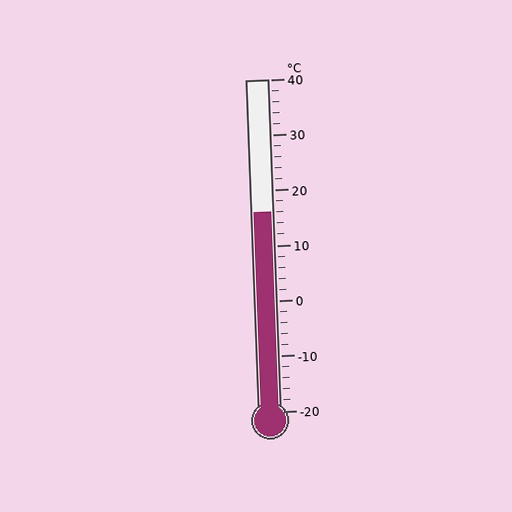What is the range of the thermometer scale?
The thermometer scale ranges from -20°C to 40°C.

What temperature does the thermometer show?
The thermometer shows approximately 16°C.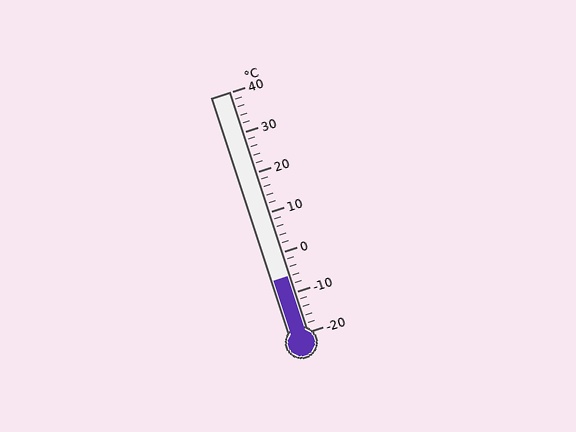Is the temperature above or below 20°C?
The temperature is below 20°C.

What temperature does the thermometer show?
The thermometer shows approximately -6°C.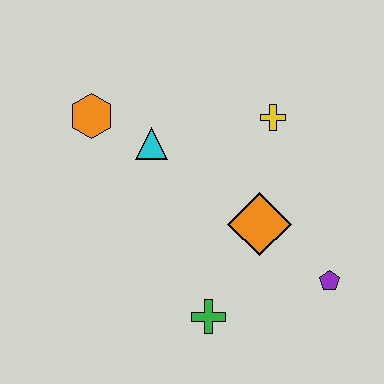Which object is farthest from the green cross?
The orange hexagon is farthest from the green cross.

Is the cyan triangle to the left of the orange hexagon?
No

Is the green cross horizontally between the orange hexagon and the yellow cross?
Yes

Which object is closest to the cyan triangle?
The orange hexagon is closest to the cyan triangle.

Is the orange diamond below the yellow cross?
Yes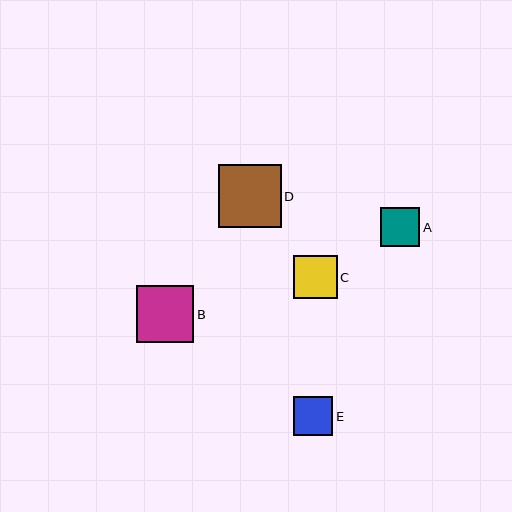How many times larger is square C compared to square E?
Square C is approximately 1.1 times the size of square E.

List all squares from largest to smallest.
From largest to smallest: D, B, C, E, A.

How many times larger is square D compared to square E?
Square D is approximately 1.6 times the size of square E.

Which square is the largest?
Square D is the largest with a size of approximately 63 pixels.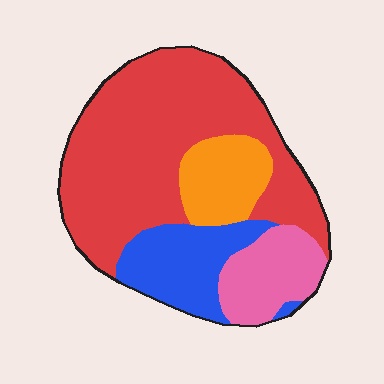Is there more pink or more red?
Red.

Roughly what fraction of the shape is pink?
Pink takes up about one eighth (1/8) of the shape.